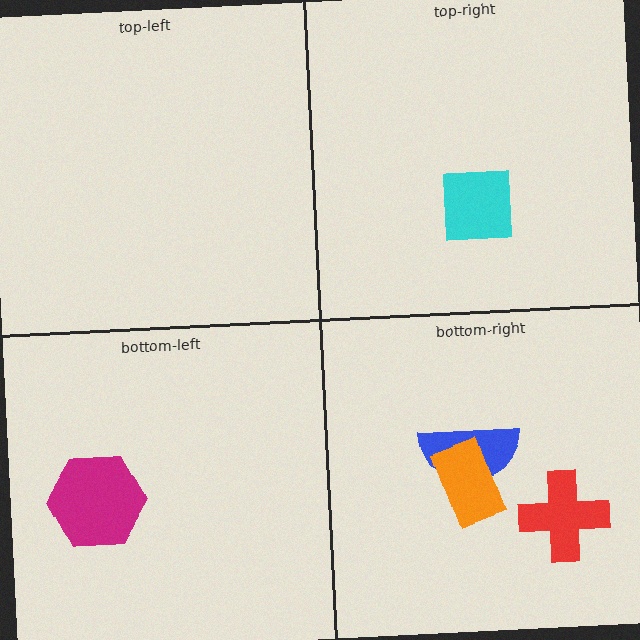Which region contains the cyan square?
The top-right region.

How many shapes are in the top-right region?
1.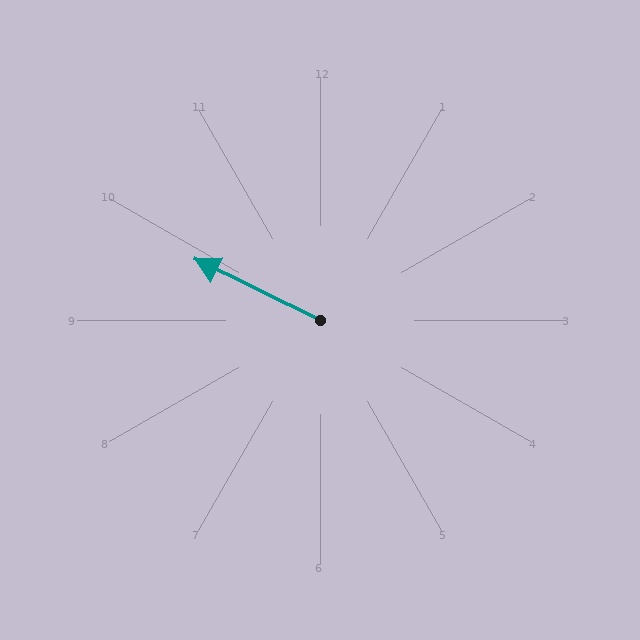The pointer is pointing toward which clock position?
Roughly 10 o'clock.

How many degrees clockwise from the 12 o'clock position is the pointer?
Approximately 296 degrees.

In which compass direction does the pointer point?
Northwest.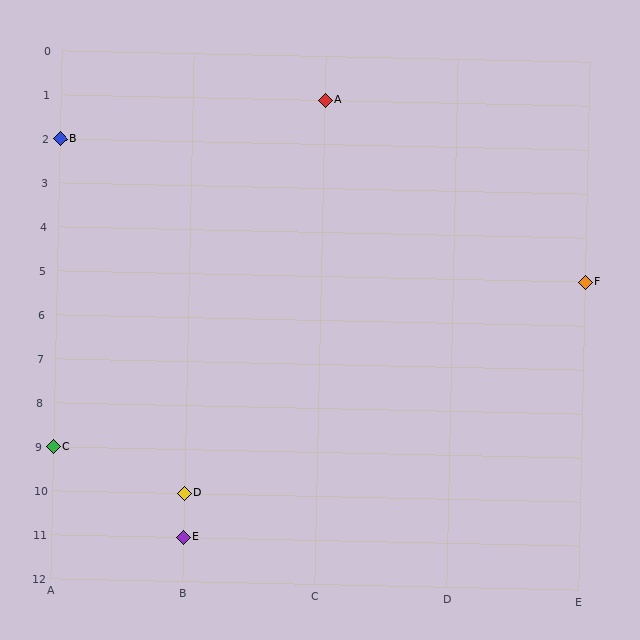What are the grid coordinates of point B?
Point B is at grid coordinates (A, 2).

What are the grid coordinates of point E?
Point E is at grid coordinates (B, 11).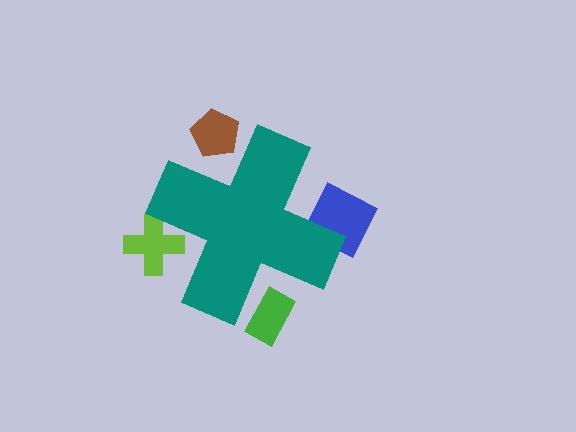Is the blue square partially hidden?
Yes, the blue square is partially hidden behind the teal cross.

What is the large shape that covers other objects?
A teal cross.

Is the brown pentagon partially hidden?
Yes, the brown pentagon is partially hidden behind the teal cross.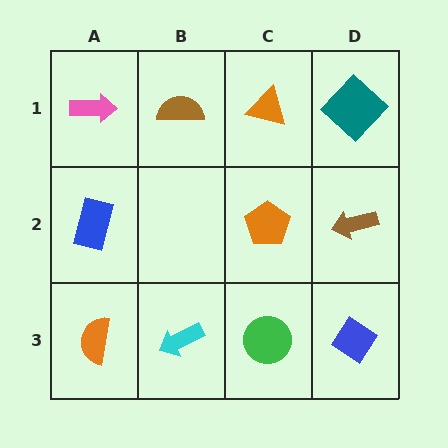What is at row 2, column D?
A brown arrow.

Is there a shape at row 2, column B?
No, that cell is empty.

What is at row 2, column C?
An orange pentagon.